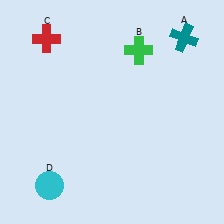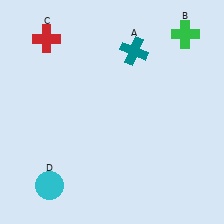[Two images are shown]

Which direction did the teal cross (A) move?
The teal cross (A) moved left.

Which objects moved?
The objects that moved are: the teal cross (A), the green cross (B).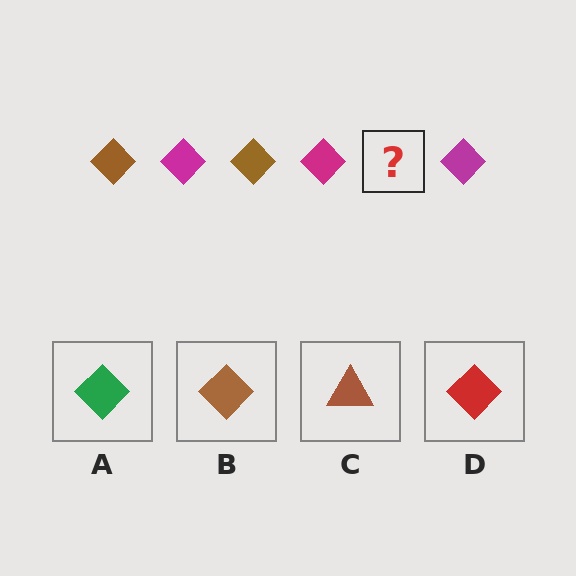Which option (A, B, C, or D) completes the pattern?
B.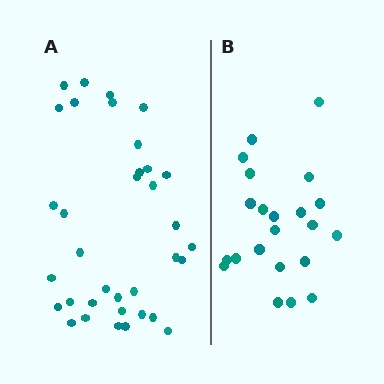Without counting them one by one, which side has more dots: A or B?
Region A (the left region) has more dots.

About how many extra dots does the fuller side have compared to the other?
Region A has approximately 15 more dots than region B.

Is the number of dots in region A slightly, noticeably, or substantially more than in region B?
Region A has substantially more. The ratio is roughly 1.6 to 1.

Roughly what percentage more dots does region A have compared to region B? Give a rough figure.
About 60% more.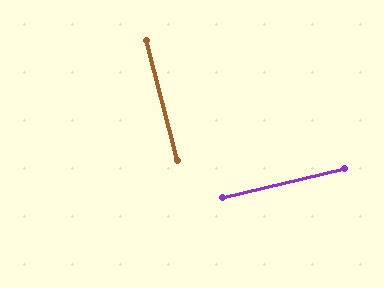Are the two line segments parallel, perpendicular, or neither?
Perpendicular — they meet at approximately 89°.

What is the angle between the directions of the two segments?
Approximately 89 degrees.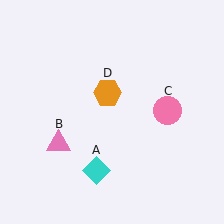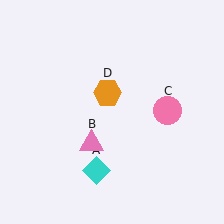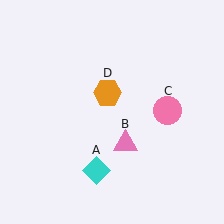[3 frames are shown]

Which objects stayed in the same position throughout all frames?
Cyan diamond (object A) and pink circle (object C) and orange hexagon (object D) remained stationary.